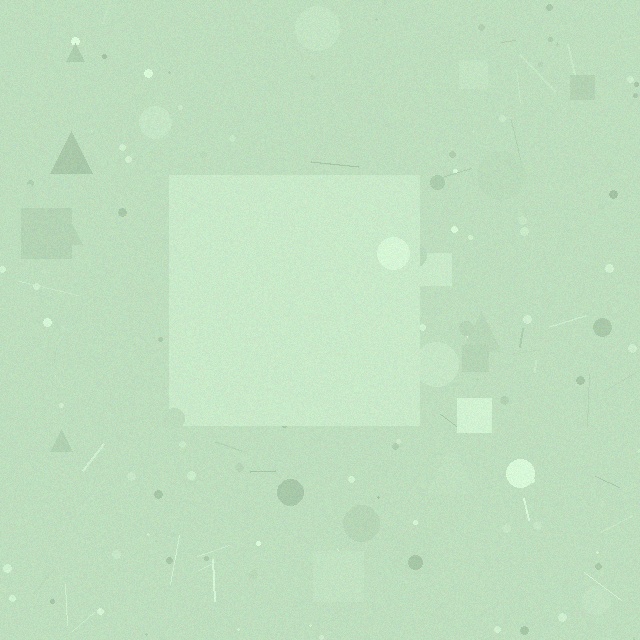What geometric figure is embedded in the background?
A square is embedded in the background.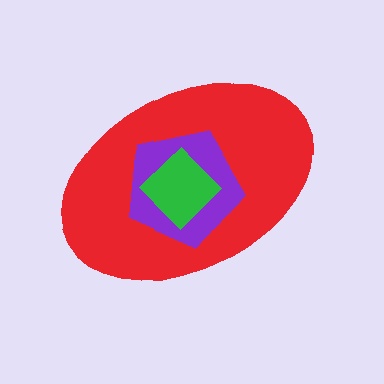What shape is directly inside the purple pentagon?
The green diamond.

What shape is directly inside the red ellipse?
The purple pentagon.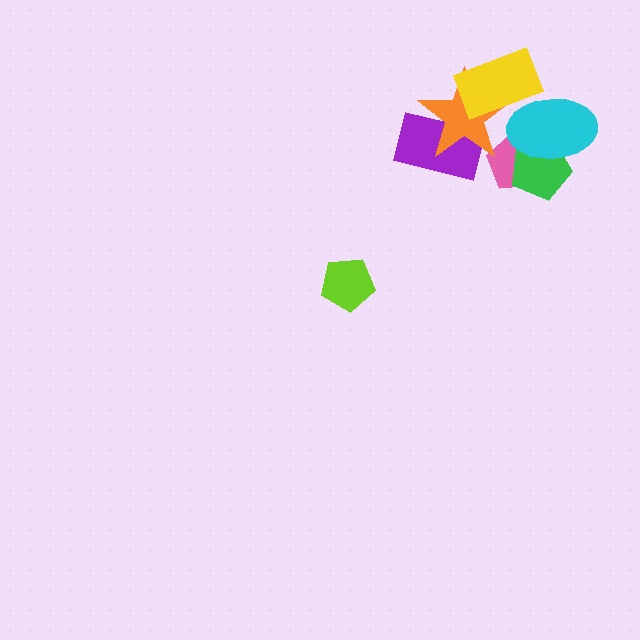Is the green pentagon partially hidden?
Yes, it is partially covered by another shape.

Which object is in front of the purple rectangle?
The orange star is in front of the purple rectangle.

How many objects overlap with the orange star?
3 objects overlap with the orange star.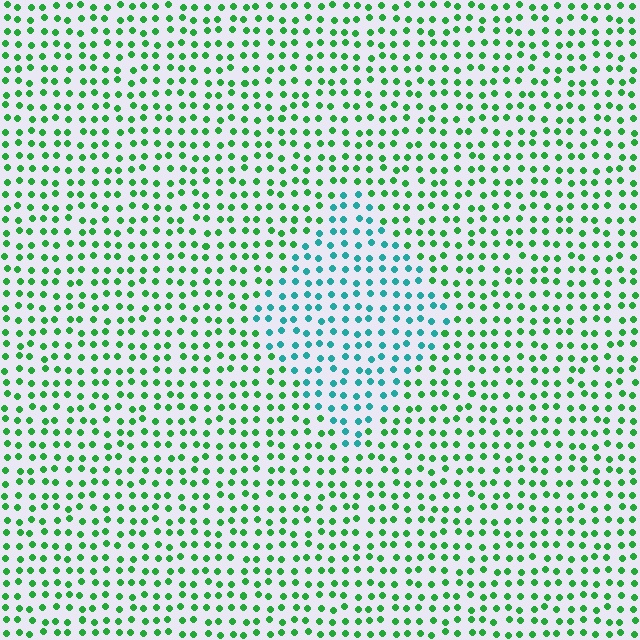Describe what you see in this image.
The image is filled with small green elements in a uniform arrangement. A diamond-shaped region is visible where the elements are tinted to a slightly different hue, forming a subtle color boundary.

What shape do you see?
I see a diamond.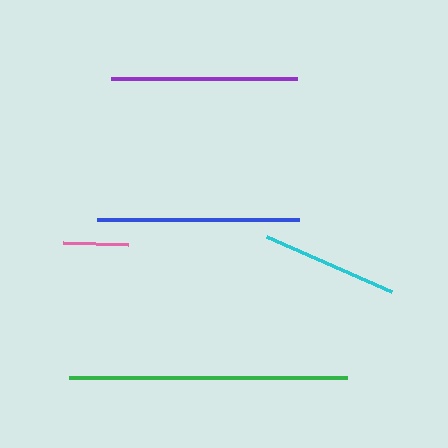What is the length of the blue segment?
The blue segment is approximately 201 pixels long.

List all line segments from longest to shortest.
From longest to shortest: green, blue, purple, cyan, pink.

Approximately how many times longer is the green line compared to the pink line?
The green line is approximately 4.3 times the length of the pink line.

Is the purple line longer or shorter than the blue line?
The blue line is longer than the purple line.